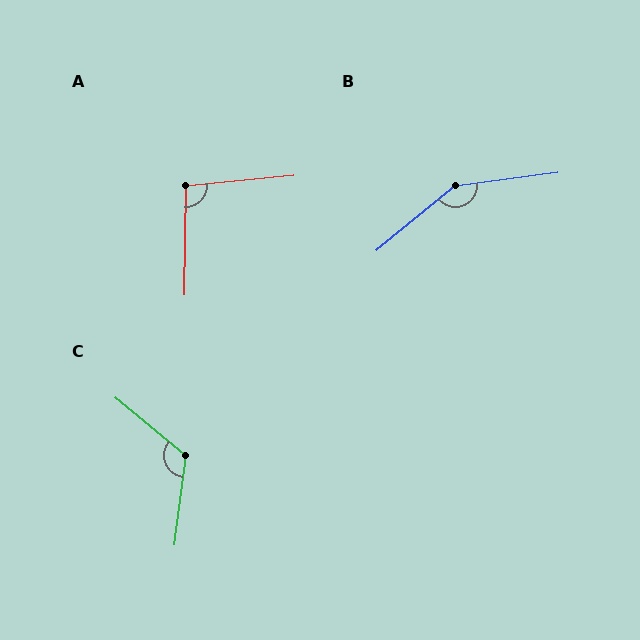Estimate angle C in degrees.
Approximately 123 degrees.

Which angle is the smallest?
A, at approximately 96 degrees.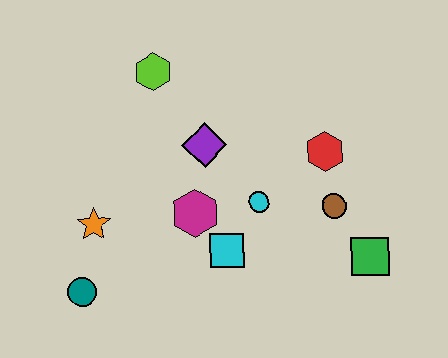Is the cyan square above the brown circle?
No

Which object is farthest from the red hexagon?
The teal circle is farthest from the red hexagon.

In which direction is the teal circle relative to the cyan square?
The teal circle is to the left of the cyan square.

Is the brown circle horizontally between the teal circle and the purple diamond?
No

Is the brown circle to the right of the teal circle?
Yes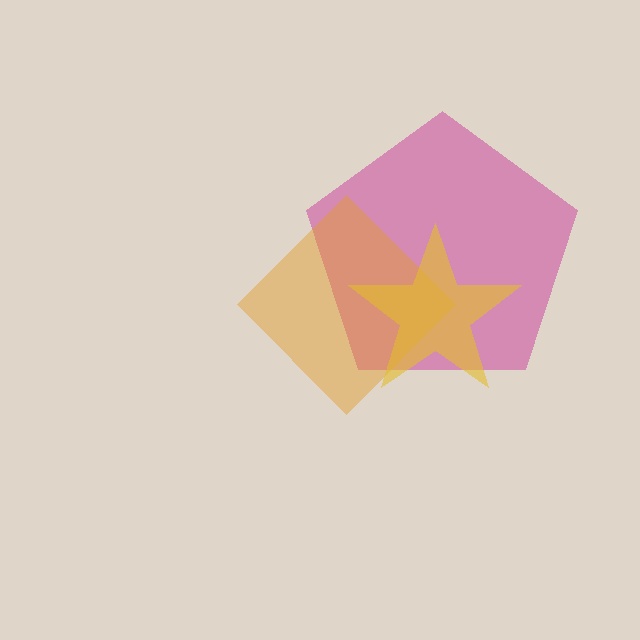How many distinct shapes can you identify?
There are 3 distinct shapes: a magenta pentagon, an orange diamond, a yellow star.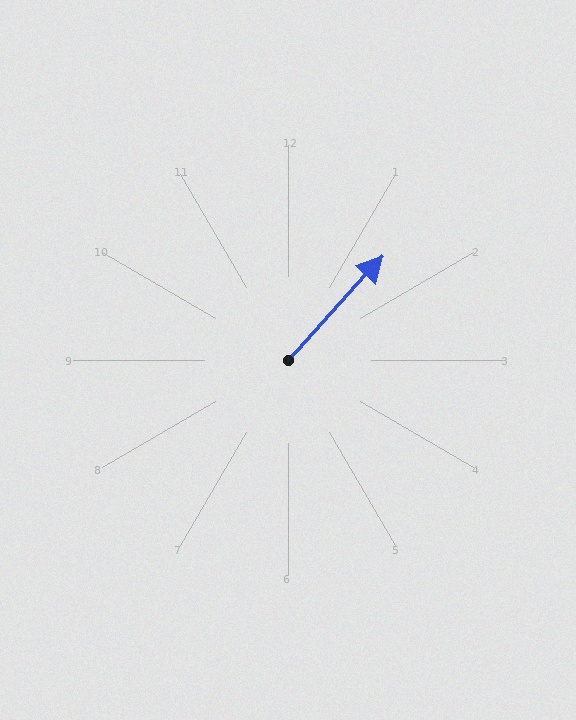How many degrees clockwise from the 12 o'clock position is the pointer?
Approximately 42 degrees.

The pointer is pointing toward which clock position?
Roughly 1 o'clock.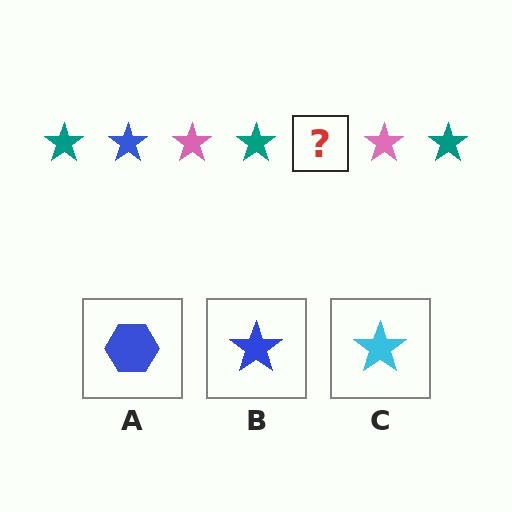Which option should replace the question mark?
Option B.